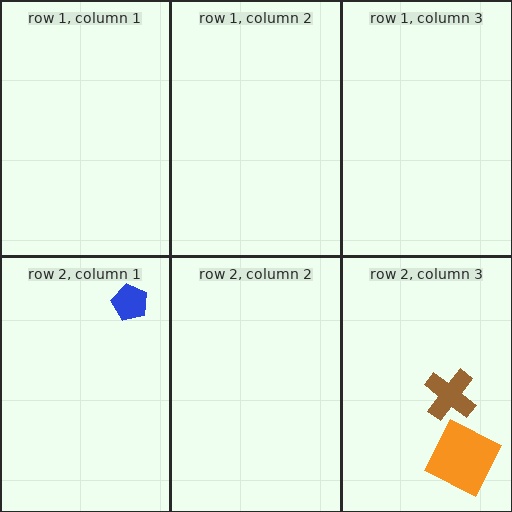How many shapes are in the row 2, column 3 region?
2.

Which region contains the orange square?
The row 2, column 3 region.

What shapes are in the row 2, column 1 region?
The blue pentagon.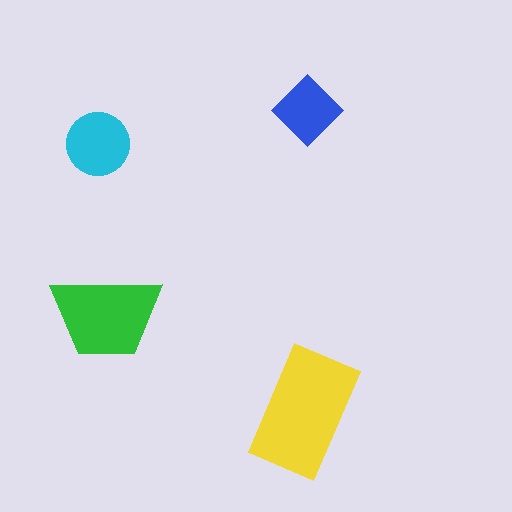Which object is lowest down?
The yellow rectangle is bottommost.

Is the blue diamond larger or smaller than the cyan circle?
Smaller.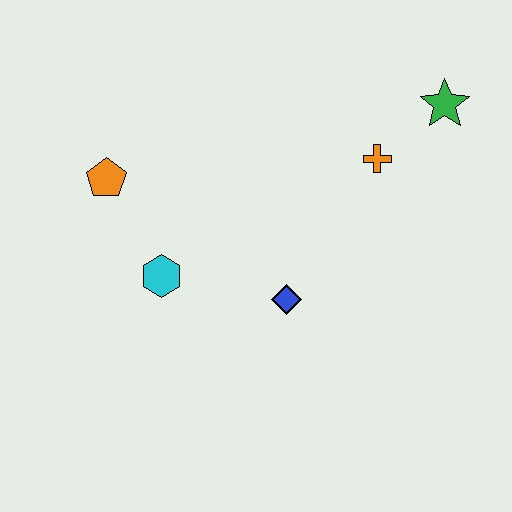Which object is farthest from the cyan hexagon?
The green star is farthest from the cyan hexagon.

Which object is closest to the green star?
The orange cross is closest to the green star.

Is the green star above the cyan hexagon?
Yes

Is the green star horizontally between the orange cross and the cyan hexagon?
No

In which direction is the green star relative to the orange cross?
The green star is to the right of the orange cross.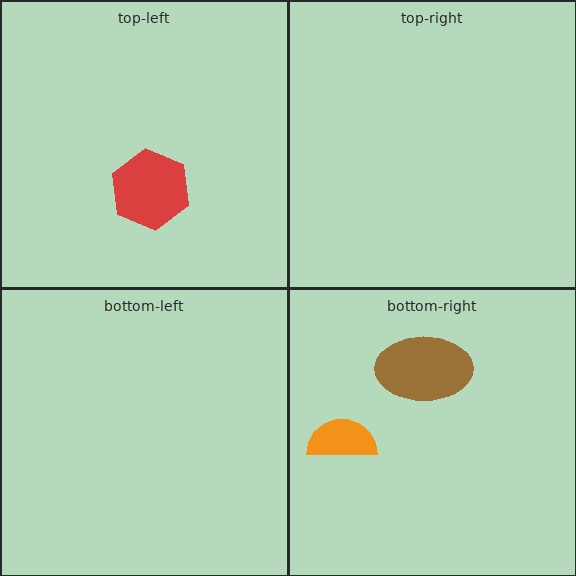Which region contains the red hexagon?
The top-left region.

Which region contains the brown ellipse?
The bottom-right region.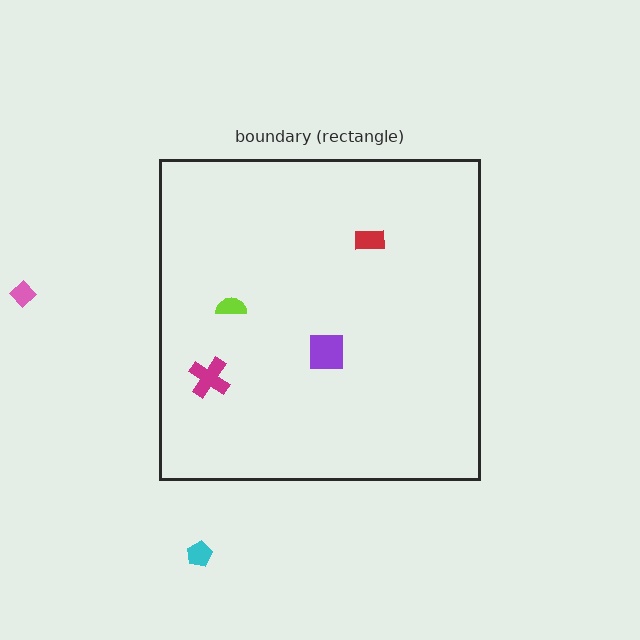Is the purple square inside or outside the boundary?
Inside.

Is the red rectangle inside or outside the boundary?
Inside.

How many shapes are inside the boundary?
4 inside, 2 outside.